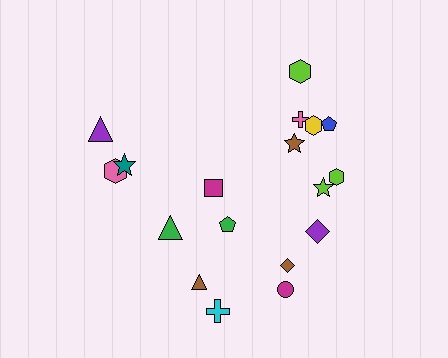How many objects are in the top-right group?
There are 8 objects.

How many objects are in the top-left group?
There are 3 objects.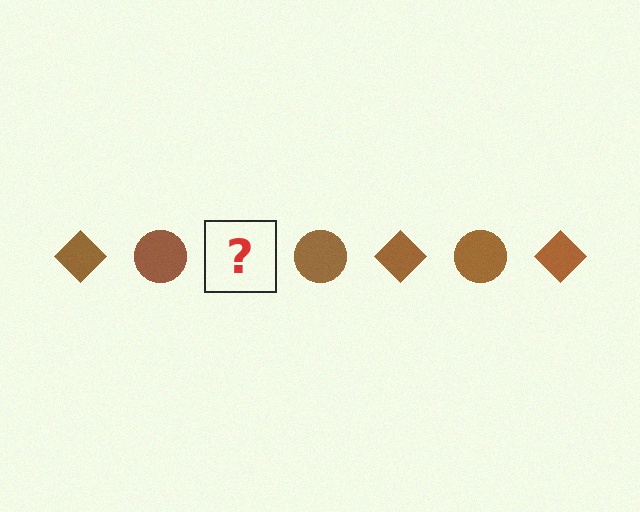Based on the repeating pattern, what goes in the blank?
The blank should be a brown diamond.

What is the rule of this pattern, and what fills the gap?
The rule is that the pattern cycles through diamond, circle shapes in brown. The gap should be filled with a brown diamond.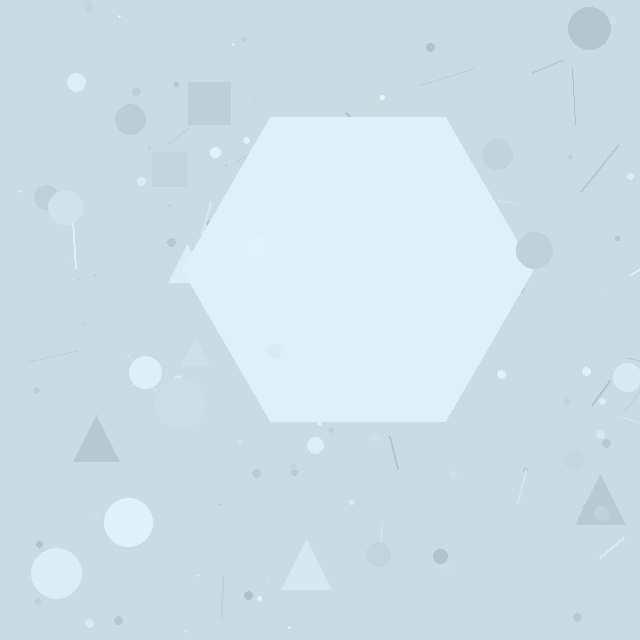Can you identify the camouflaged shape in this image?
The camouflaged shape is a hexagon.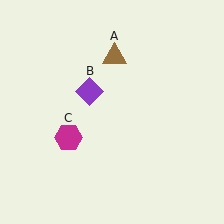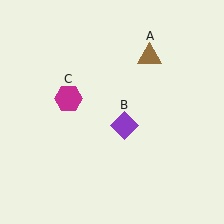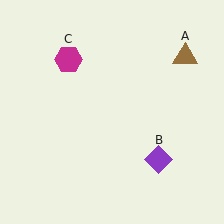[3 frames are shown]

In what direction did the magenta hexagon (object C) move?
The magenta hexagon (object C) moved up.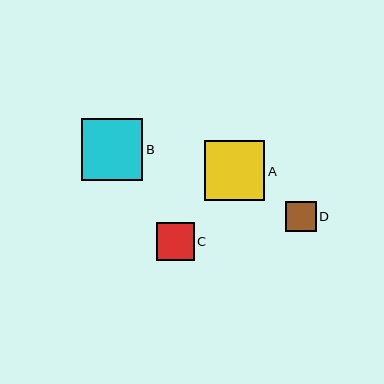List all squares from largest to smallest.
From largest to smallest: B, A, C, D.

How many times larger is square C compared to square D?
Square C is approximately 1.3 times the size of square D.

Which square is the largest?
Square B is the largest with a size of approximately 61 pixels.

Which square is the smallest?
Square D is the smallest with a size of approximately 30 pixels.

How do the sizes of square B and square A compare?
Square B and square A are approximately the same size.